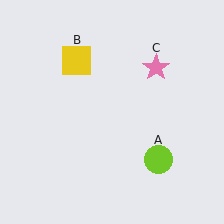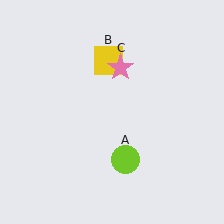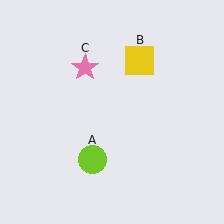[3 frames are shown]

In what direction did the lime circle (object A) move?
The lime circle (object A) moved left.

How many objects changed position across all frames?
3 objects changed position: lime circle (object A), yellow square (object B), pink star (object C).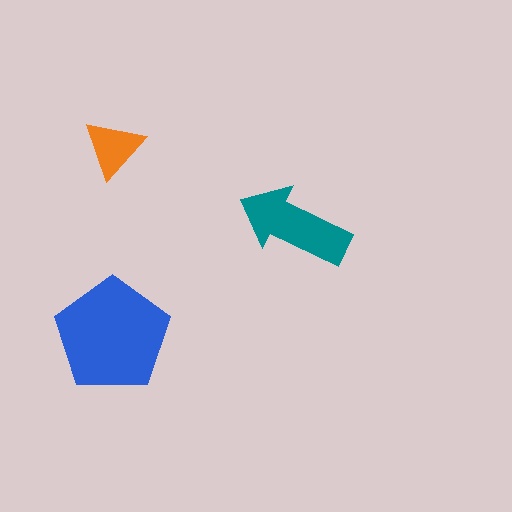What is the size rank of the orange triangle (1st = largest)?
3rd.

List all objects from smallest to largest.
The orange triangle, the teal arrow, the blue pentagon.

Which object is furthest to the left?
The blue pentagon is leftmost.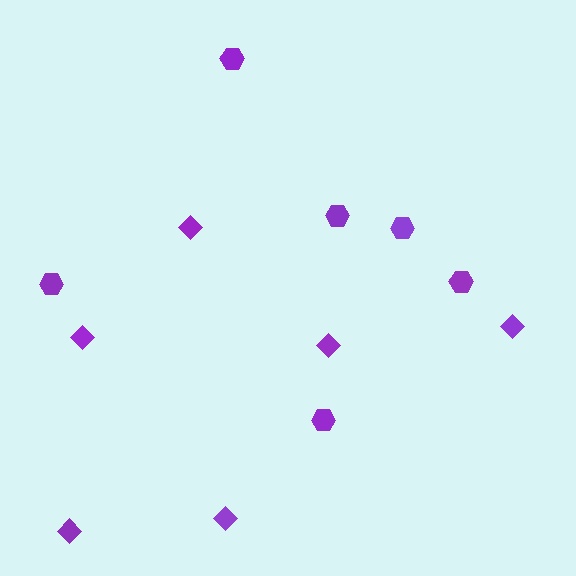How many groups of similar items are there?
There are 2 groups: one group of hexagons (6) and one group of diamonds (6).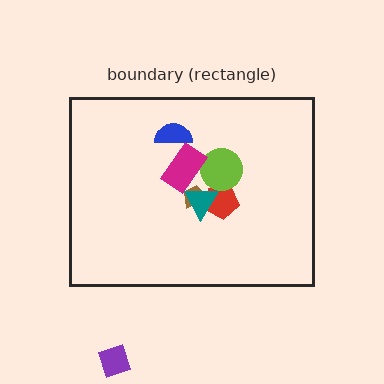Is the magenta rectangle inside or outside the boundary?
Inside.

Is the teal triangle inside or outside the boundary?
Inside.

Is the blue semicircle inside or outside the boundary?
Inside.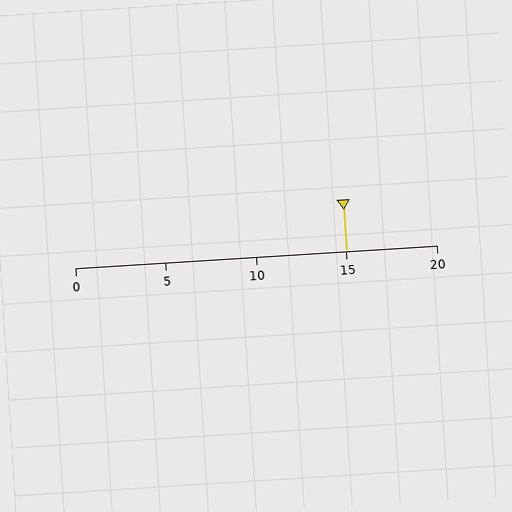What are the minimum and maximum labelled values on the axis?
The axis runs from 0 to 20.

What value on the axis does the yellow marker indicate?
The marker indicates approximately 15.